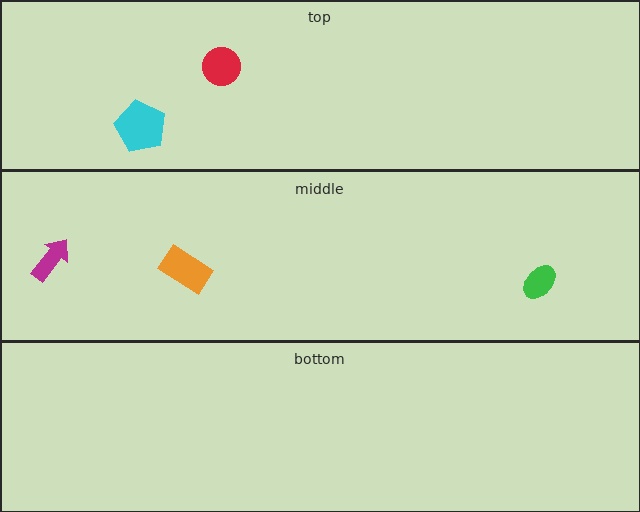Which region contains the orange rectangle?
The middle region.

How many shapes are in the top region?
2.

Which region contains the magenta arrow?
The middle region.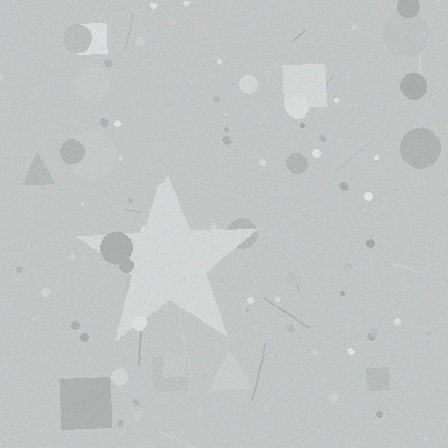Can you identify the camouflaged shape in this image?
The camouflaged shape is a star.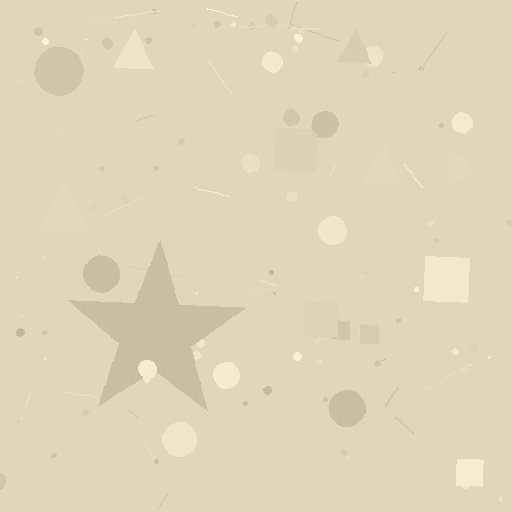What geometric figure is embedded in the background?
A star is embedded in the background.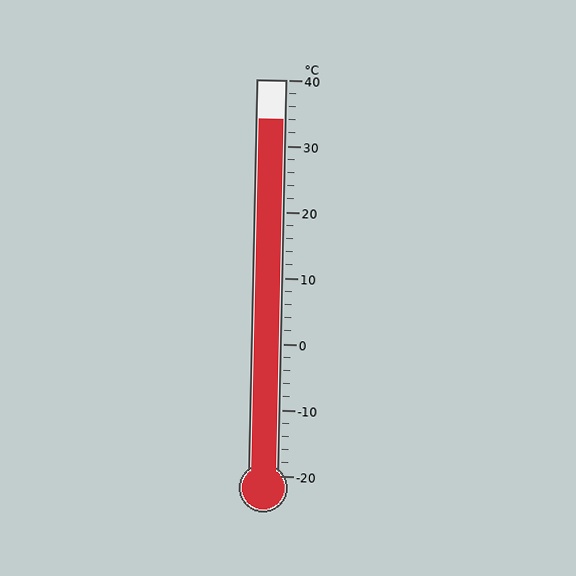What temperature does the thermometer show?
The thermometer shows approximately 34°C.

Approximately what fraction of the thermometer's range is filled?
The thermometer is filled to approximately 90% of its range.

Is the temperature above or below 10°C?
The temperature is above 10°C.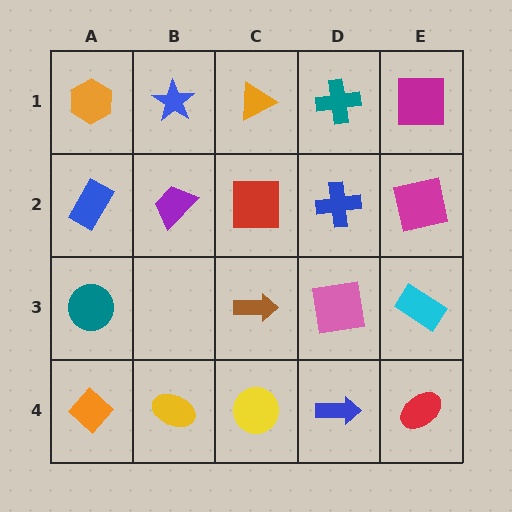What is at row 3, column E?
A cyan rectangle.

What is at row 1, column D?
A teal cross.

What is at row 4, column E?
A red ellipse.